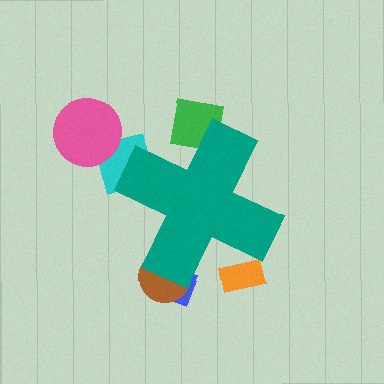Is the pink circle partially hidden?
No, the pink circle is fully visible.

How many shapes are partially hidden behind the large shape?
5 shapes are partially hidden.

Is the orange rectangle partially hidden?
Yes, the orange rectangle is partially hidden behind the teal cross.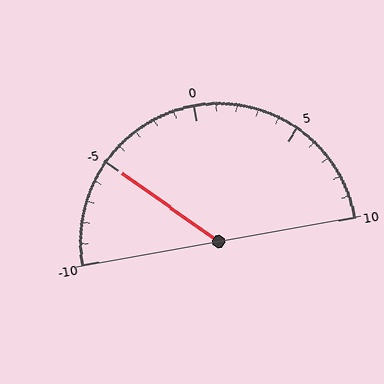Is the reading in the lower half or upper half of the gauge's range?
The reading is in the lower half of the range (-10 to 10).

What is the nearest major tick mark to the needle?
The nearest major tick mark is -5.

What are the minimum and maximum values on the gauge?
The gauge ranges from -10 to 10.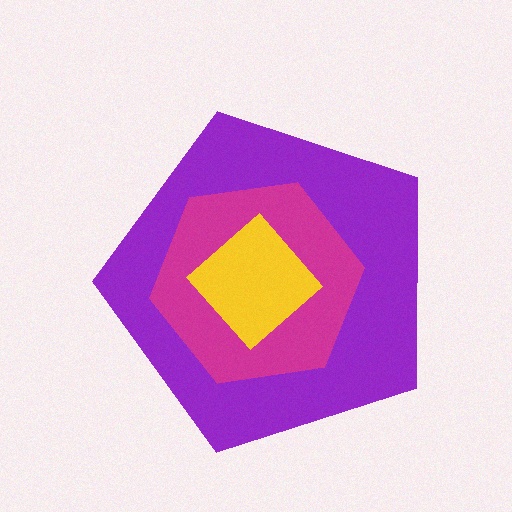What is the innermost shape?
The yellow diamond.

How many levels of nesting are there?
3.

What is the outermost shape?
The purple pentagon.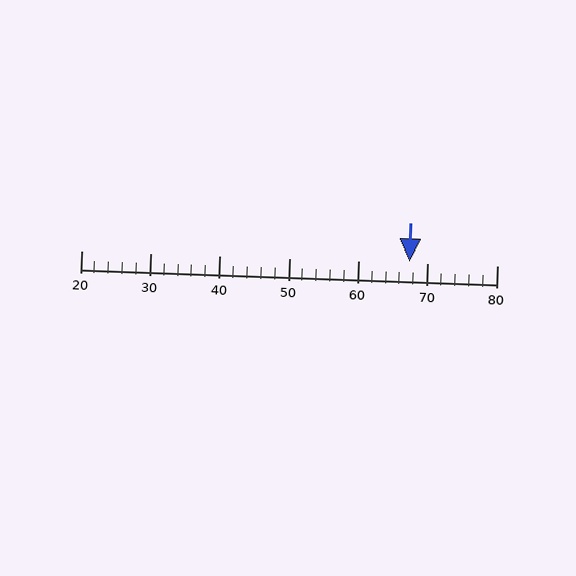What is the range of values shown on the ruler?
The ruler shows values from 20 to 80.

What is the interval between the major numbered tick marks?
The major tick marks are spaced 10 units apart.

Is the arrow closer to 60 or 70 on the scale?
The arrow is closer to 70.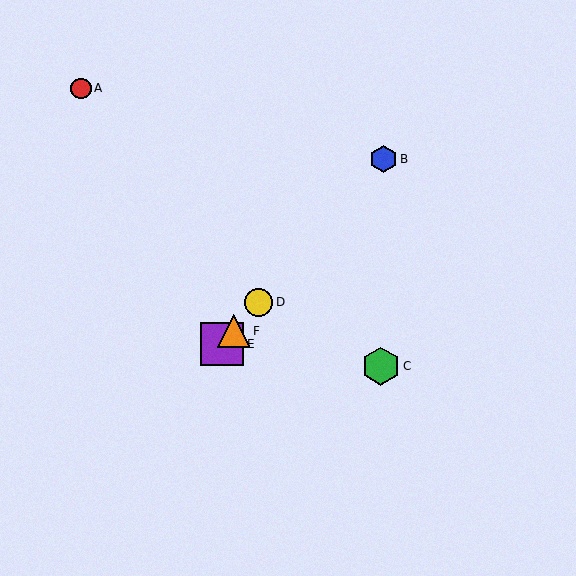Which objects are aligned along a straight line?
Objects B, D, E, F are aligned along a straight line.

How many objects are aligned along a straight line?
4 objects (B, D, E, F) are aligned along a straight line.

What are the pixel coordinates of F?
Object F is at (234, 331).